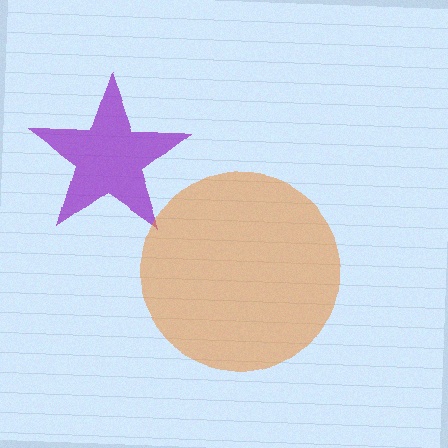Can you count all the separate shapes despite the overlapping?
Yes, there are 2 separate shapes.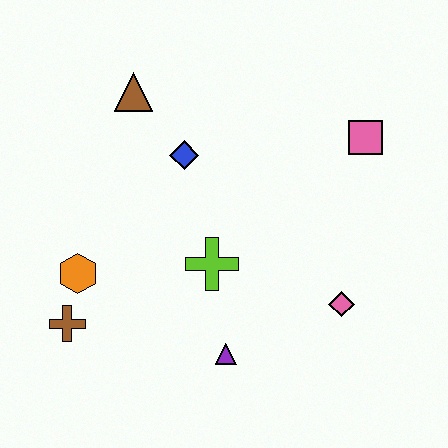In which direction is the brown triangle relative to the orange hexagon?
The brown triangle is above the orange hexagon.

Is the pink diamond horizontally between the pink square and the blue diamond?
Yes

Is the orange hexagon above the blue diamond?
No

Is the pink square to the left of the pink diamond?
No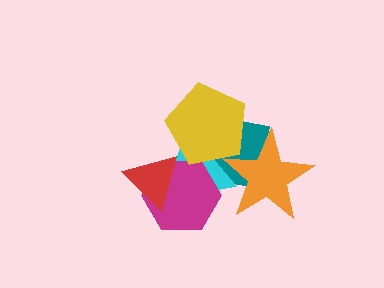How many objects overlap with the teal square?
3 objects overlap with the teal square.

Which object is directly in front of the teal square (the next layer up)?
The cyan triangle is directly in front of the teal square.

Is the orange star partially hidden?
No, no other shape covers it.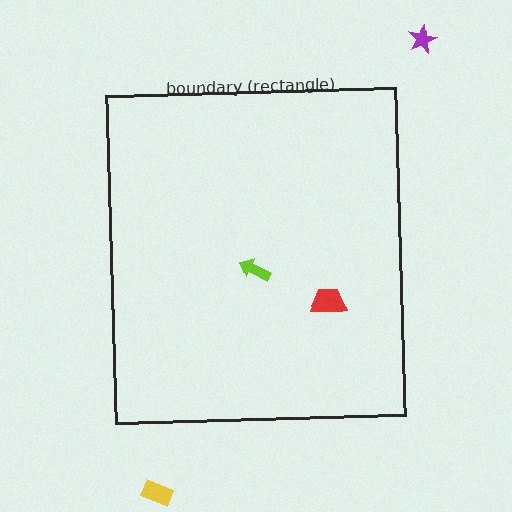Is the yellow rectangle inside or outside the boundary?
Outside.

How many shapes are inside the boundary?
2 inside, 2 outside.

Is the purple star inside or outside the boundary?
Outside.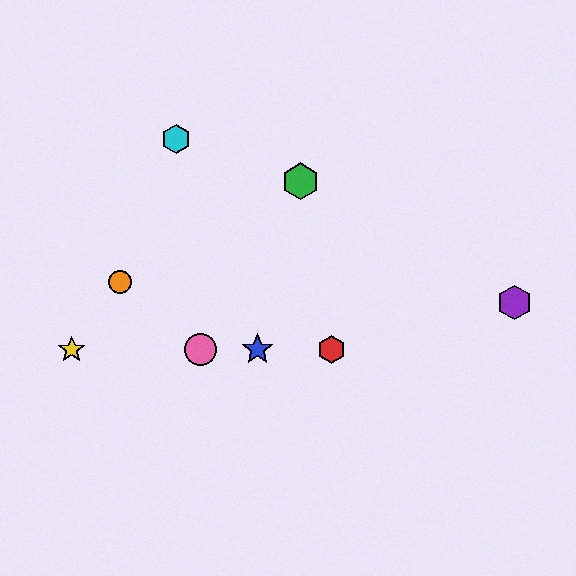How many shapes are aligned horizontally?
4 shapes (the red hexagon, the blue star, the yellow star, the pink circle) are aligned horizontally.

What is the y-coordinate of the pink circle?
The pink circle is at y≈350.